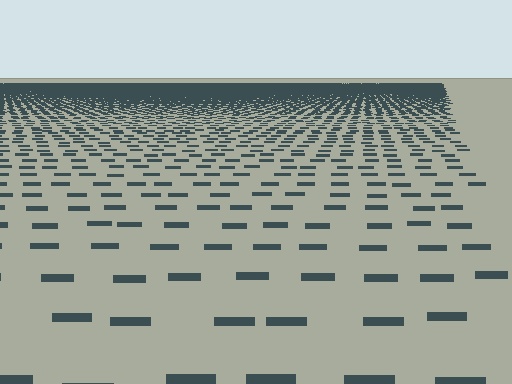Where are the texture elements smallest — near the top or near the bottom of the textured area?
Near the top.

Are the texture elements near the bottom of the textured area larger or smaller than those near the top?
Larger. Near the bottom, elements are closer to the viewer and appear at a bigger on-screen size.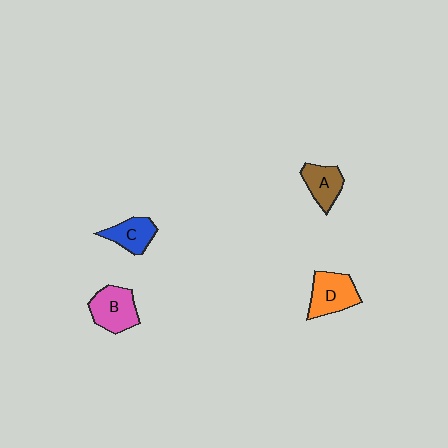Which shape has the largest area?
Shape D (orange).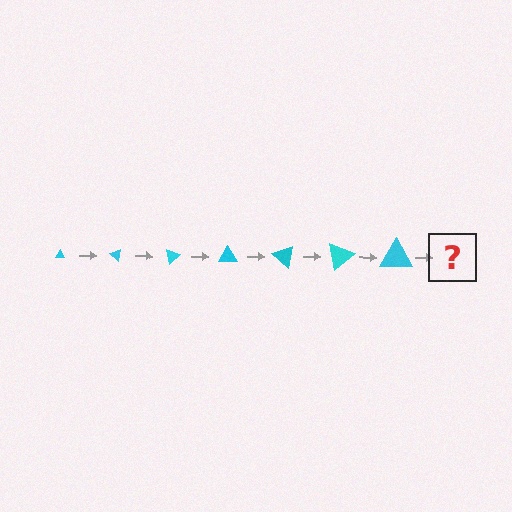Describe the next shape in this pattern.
It should be a triangle, larger than the previous one and rotated 280 degrees from the start.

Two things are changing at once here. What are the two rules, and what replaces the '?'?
The two rules are that the triangle grows larger each step and it rotates 40 degrees each step. The '?' should be a triangle, larger than the previous one and rotated 280 degrees from the start.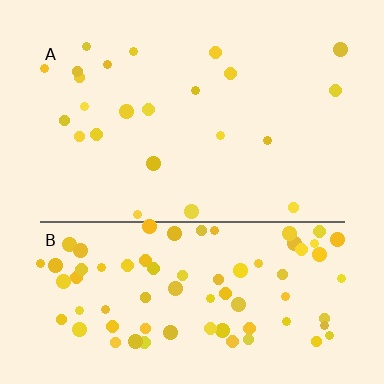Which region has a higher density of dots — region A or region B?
B (the bottom).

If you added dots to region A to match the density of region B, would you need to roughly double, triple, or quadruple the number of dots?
Approximately quadruple.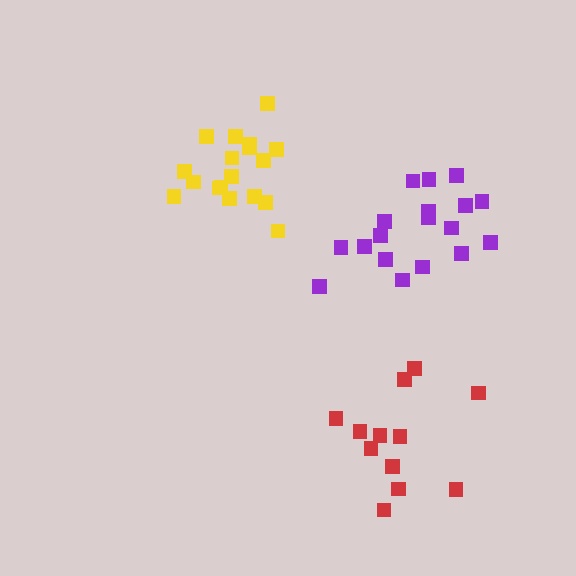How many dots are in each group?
Group 1: 18 dots, Group 2: 18 dots, Group 3: 12 dots (48 total).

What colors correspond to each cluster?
The clusters are colored: yellow, purple, red.